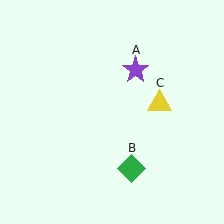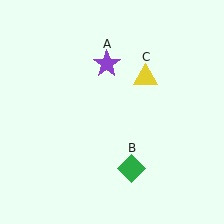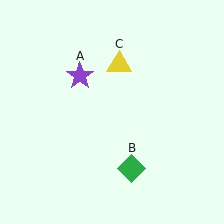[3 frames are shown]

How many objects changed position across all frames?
2 objects changed position: purple star (object A), yellow triangle (object C).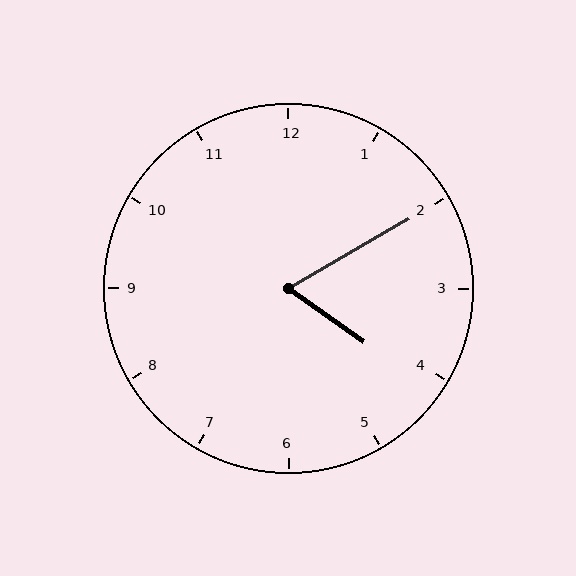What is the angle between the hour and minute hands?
Approximately 65 degrees.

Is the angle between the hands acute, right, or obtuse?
It is acute.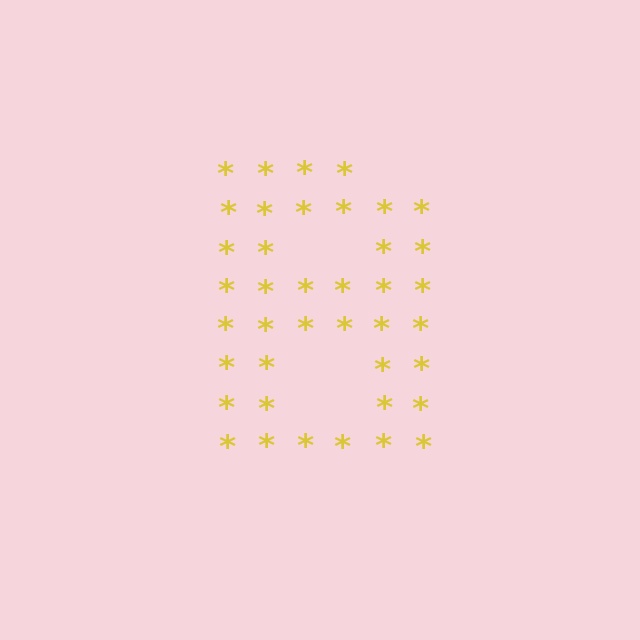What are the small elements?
The small elements are asterisks.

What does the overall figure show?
The overall figure shows the letter B.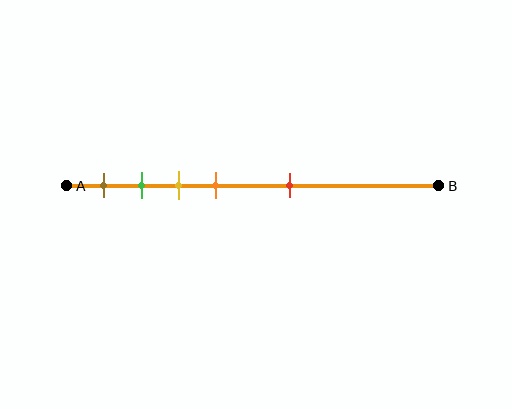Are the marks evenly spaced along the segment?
No, the marks are not evenly spaced.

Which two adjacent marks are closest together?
The green and yellow marks are the closest adjacent pair.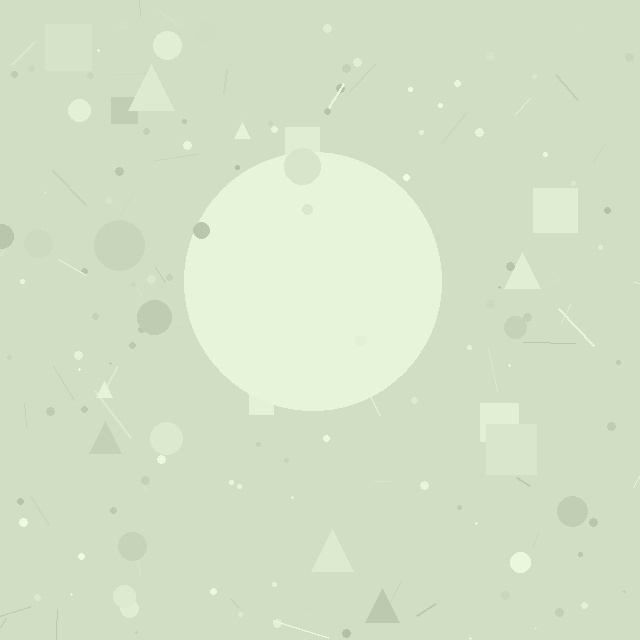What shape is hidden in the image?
A circle is hidden in the image.